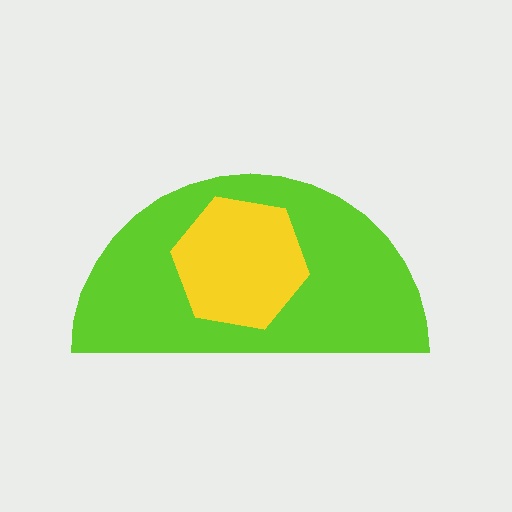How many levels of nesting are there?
2.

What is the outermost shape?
The lime semicircle.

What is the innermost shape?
The yellow hexagon.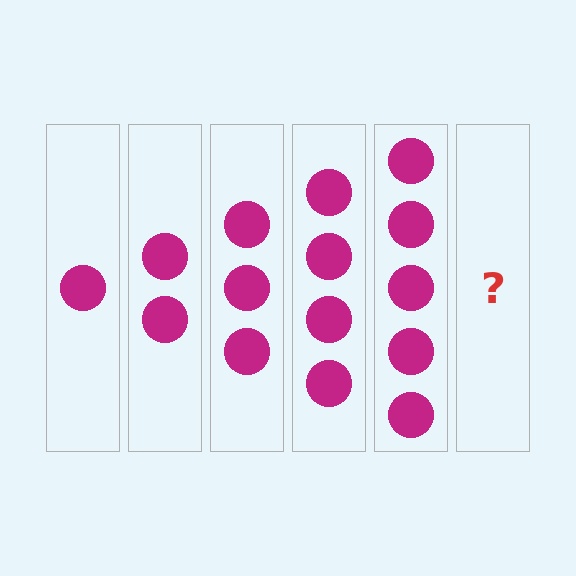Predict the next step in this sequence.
The next step is 6 circles.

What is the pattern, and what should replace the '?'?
The pattern is that each step adds one more circle. The '?' should be 6 circles.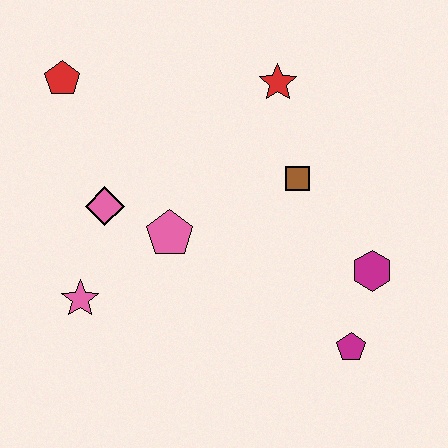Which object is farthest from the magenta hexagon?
The red pentagon is farthest from the magenta hexagon.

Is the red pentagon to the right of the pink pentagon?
No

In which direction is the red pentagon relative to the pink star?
The red pentagon is above the pink star.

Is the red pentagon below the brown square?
No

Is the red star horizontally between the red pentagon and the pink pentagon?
No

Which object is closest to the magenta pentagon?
The magenta hexagon is closest to the magenta pentagon.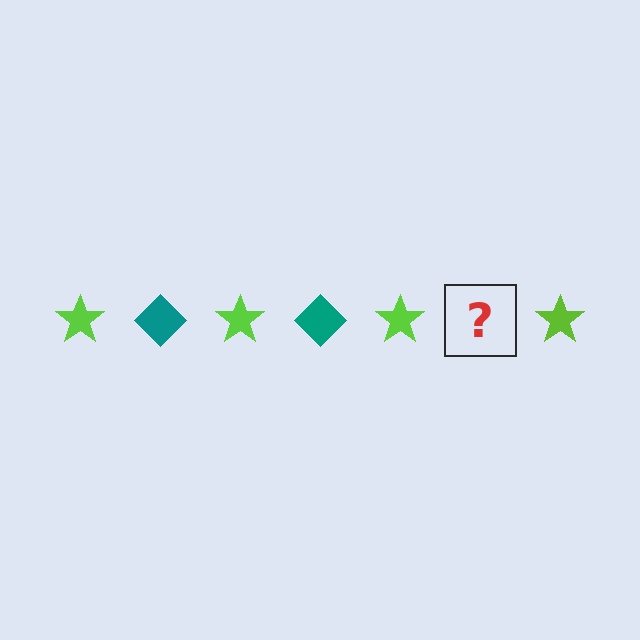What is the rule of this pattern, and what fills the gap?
The rule is that the pattern alternates between lime star and teal diamond. The gap should be filled with a teal diamond.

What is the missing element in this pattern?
The missing element is a teal diamond.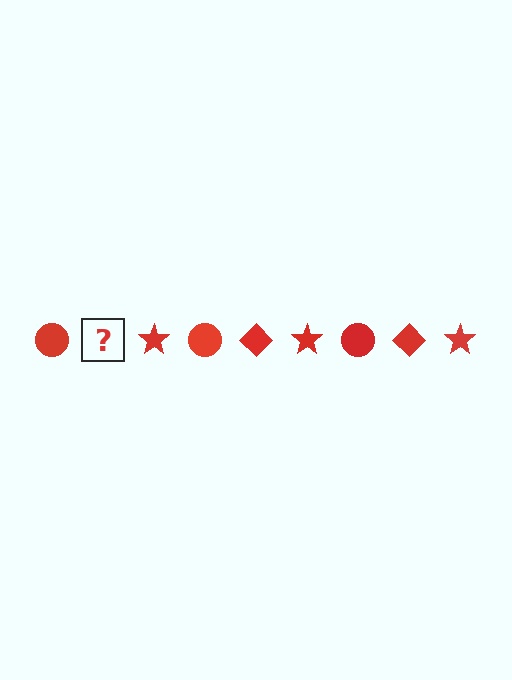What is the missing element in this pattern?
The missing element is a red diamond.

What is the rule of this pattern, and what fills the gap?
The rule is that the pattern cycles through circle, diamond, star shapes in red. The gap should be filled with a red diamond.